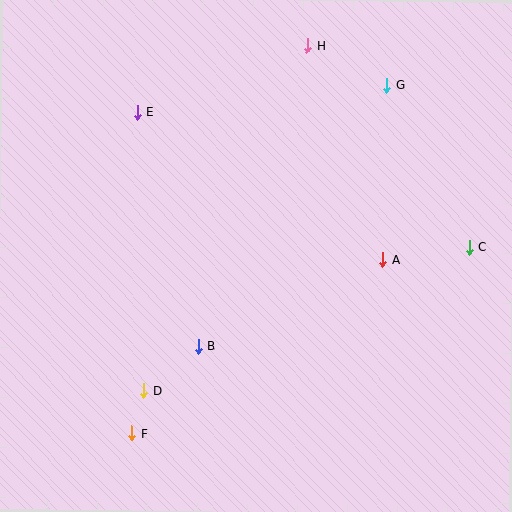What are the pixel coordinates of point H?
Point H is at (307, 45).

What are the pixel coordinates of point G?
Point G is at (387, 85).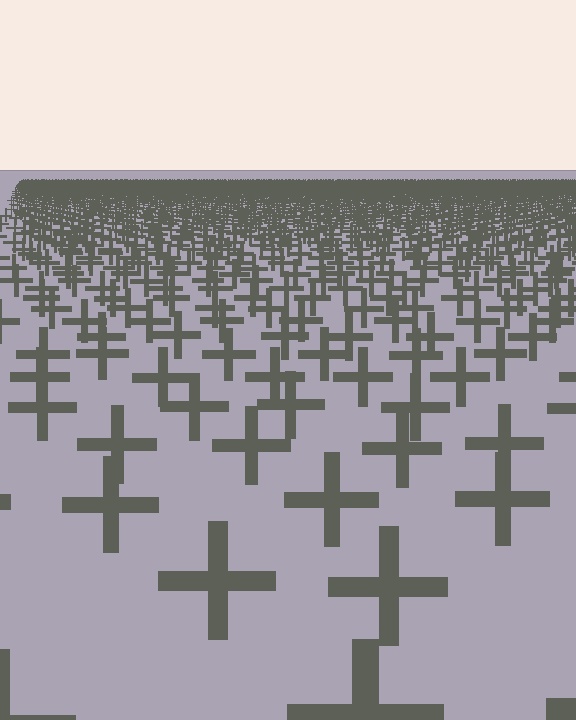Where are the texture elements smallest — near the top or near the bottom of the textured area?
Near the top.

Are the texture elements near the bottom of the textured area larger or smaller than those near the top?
Larger. Near the bottom, elements are closer to the viewer and appear at a bigger on-screen size.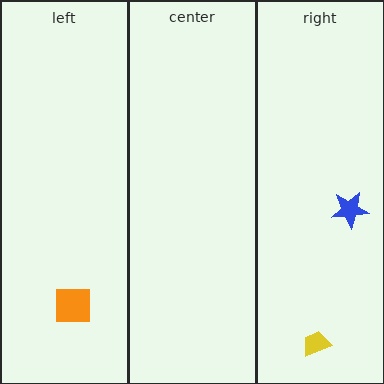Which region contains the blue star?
The right region.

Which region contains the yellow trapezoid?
The right region.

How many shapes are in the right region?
2.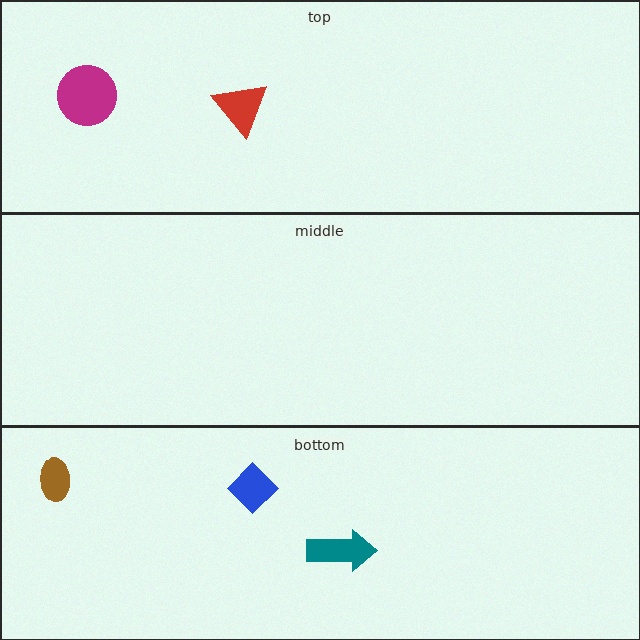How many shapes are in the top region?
2.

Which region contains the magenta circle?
The top region.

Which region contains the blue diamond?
The bottom region.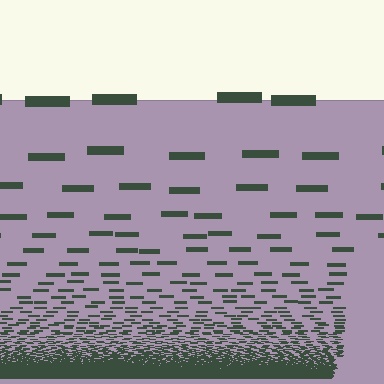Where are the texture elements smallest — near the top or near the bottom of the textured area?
Near the bottom.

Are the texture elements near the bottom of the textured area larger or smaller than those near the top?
Smaller. The gradient is inverted — elements near the bottom are smaller and denser.